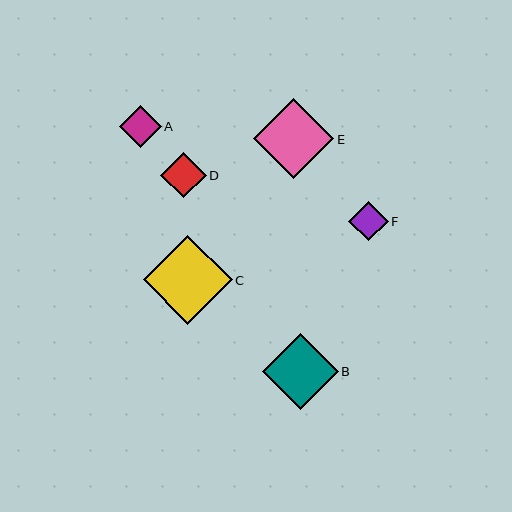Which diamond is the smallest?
Diamond F is the smallest with a size of approximately 39 pixels.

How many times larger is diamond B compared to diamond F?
Diamond B is approximately 1.9 times the size of diamond F.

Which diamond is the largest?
Diamond C is the largest with a size of approximately 89 pixels.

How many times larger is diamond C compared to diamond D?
Diamond C is approximately 2.0 times the size of diamond D.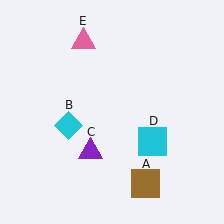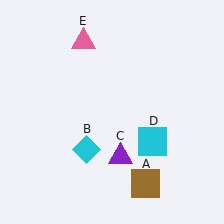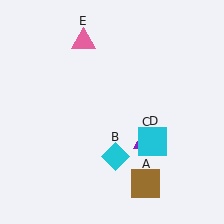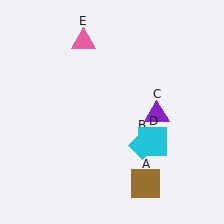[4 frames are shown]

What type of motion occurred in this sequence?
The cyan diamond (object B), purple triangle (object C) rotated counterclockwise around the center of the scene.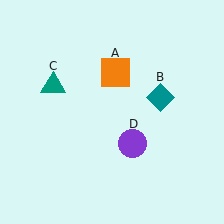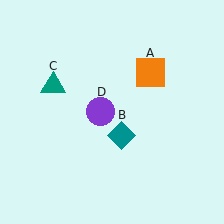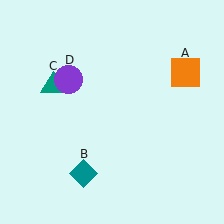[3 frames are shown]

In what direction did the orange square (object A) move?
The orange square (object A) moved right.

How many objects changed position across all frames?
3 objects changed position: orange square (object A), teal diamond (object B), purple circle (object D).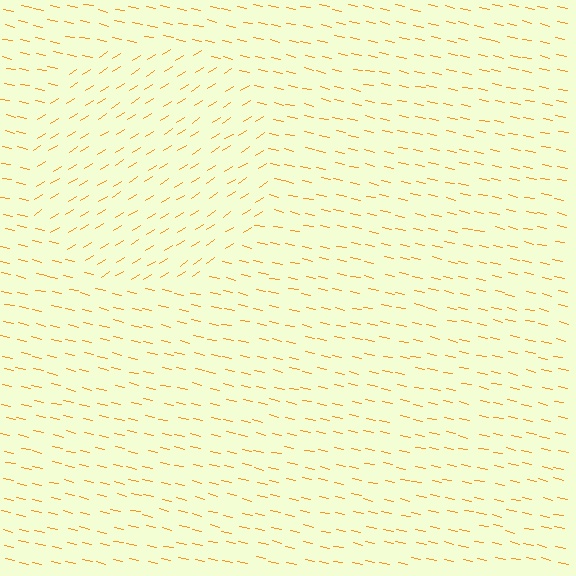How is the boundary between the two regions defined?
The boundary is defined purely by a change in line orientation (approximately 45 degrees difference). All lines are the same color and thickness.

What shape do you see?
I see a circle.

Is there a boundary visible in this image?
Yes, there is a texture boundary formed by a change in line orientation.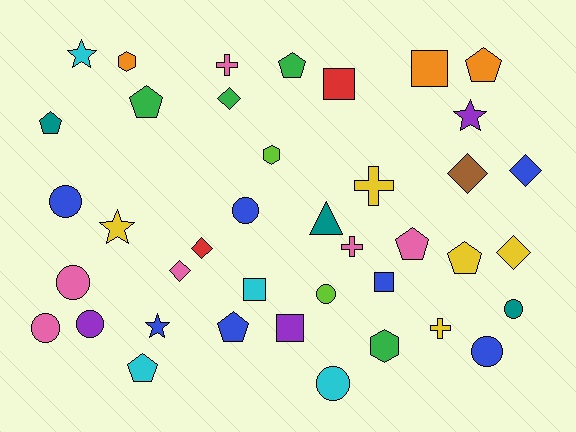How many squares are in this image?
There are 5 squares.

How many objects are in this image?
There are 40 objects.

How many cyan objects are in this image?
There are 4 cyan objects.